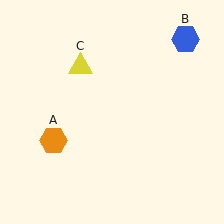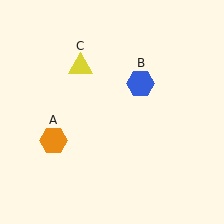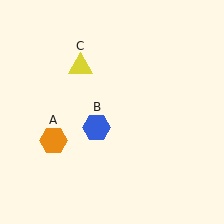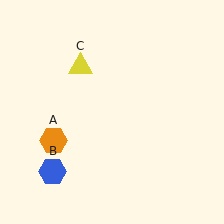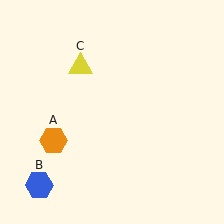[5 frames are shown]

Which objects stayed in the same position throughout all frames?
Orange hexagon (object A) and yellow triangle (object C) remained stationary.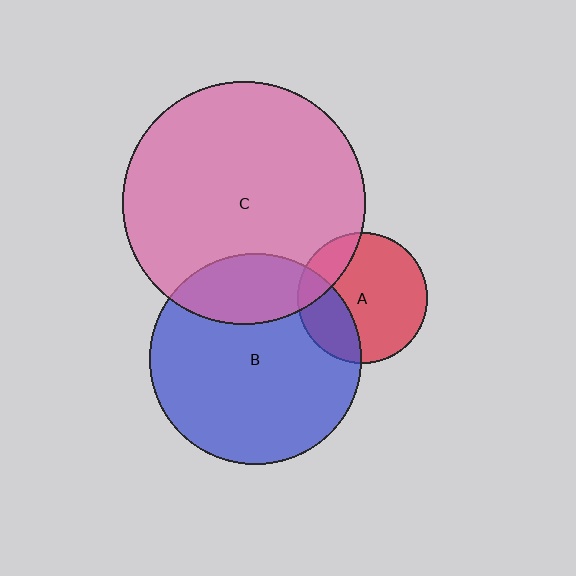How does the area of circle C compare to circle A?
Approximately 3.5 times.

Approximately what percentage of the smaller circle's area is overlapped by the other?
Approximately 25%.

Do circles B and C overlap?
Yes.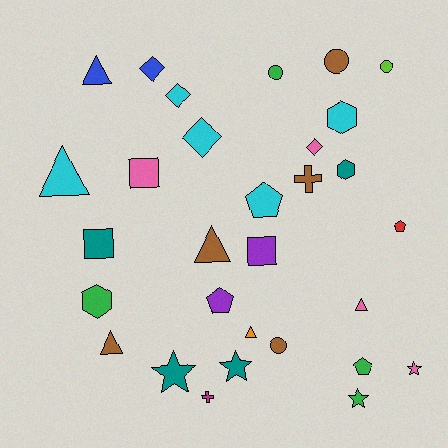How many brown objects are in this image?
There are 5 brown objects.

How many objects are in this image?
There are 30 objects.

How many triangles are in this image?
There are 6 triangles.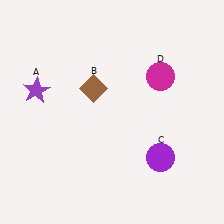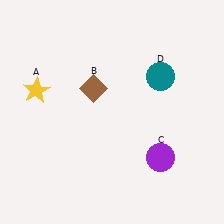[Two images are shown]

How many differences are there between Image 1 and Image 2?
There are 2 differences between the two images.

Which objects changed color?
A changed from purple to yellow. D changed from magenta to teal.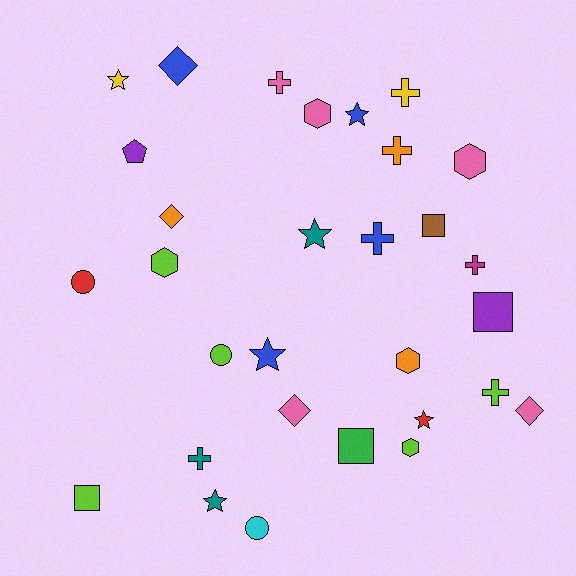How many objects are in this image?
There are 30 objects.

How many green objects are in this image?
There is 1 green object.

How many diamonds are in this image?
There are 4 diamonds.